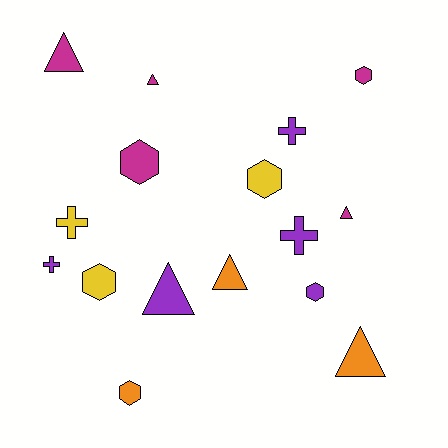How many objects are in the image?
There are 16 objects.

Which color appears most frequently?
Magenta, with 5 objects.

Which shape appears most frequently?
Hexagon, with 6 objects.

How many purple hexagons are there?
There is 1 purple hexagon.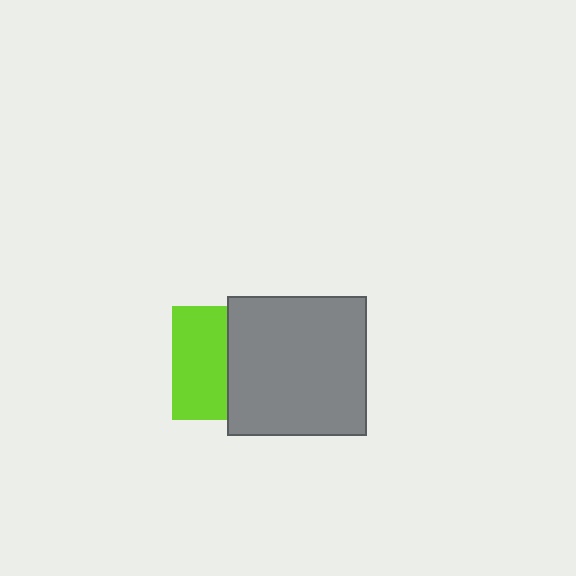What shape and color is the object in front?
The object in front is a gray square.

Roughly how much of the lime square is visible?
About half of it is visible (roughly 49%).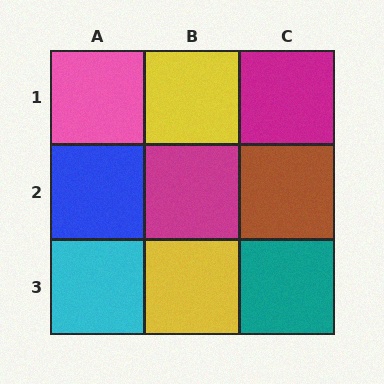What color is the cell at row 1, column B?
Yellow.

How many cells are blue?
1 cell is blue.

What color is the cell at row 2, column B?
Magenta.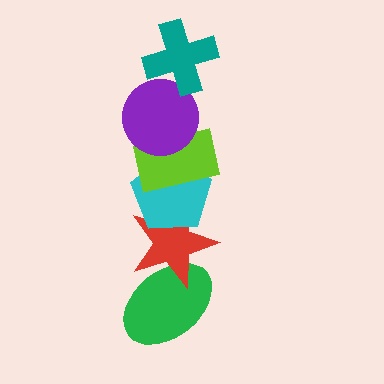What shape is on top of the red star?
The cyan pentagon is on top of the red star.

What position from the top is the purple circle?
The purple circle is 2nd from the top.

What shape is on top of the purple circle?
The teal cross is on top of the purple circle.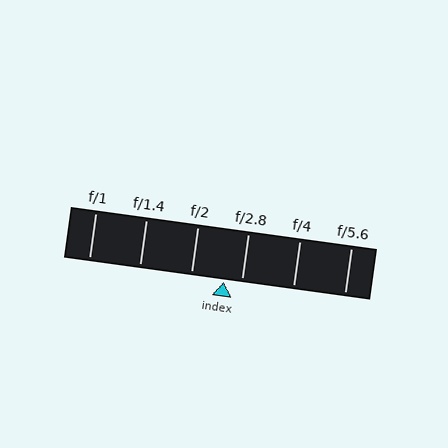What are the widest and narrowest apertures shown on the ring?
The widest aperture shown is f/1 and the narrowest is f/5.6.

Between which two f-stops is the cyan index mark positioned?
The index mark is between f/2 and f/2.8.